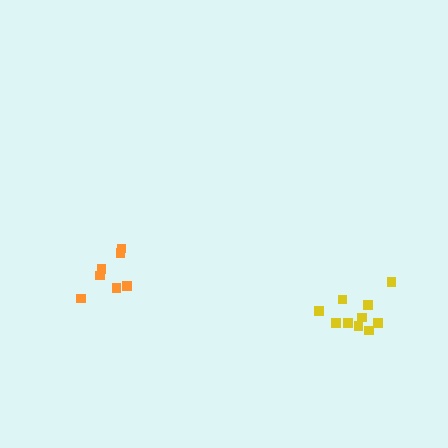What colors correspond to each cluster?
The clusters are colored: yellow, orange.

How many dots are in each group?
Group 1: 10 dots, Group 2: 7 dots (17 total).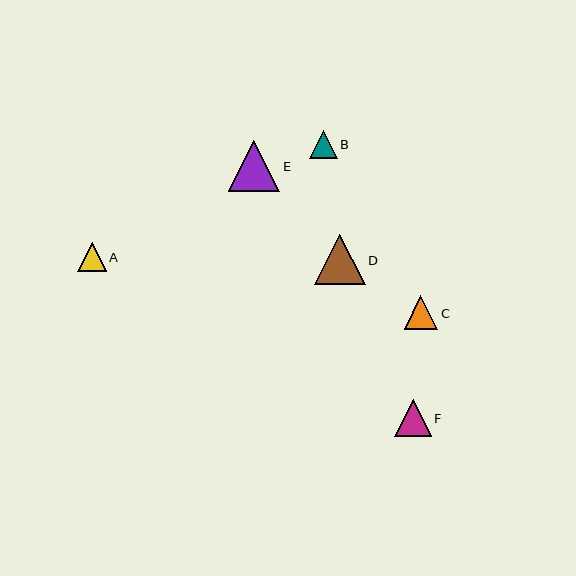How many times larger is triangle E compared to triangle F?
Triangle E is approximately 1.4 times the size of triangle F.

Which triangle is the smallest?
Triangle B is the smallest with a size of approximately 28 pixels.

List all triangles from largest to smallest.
From largest to smallest: E, D, F, C, A, B.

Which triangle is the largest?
Triangle E is the largest with a size of approximately 52 pixels.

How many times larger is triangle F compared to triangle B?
Triangle F is approximately 1.3 times the size of triangle B.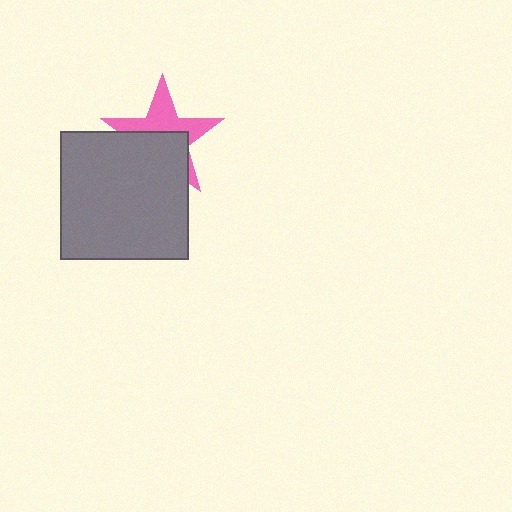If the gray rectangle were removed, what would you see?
You would see the complete pink star.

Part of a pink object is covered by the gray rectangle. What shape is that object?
It is a star.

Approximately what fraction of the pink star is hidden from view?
Roughly 51% of the pink star is hidden behind the gray rectangle.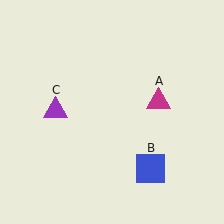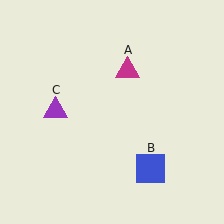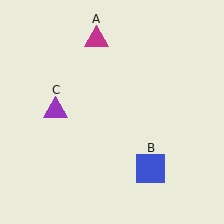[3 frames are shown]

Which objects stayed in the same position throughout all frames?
Blue square (object B) and purple triangle (object C) remained stationary.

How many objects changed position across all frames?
1 object changed position: magenta triangle (object A).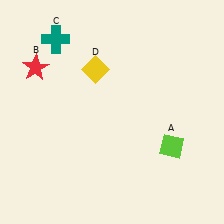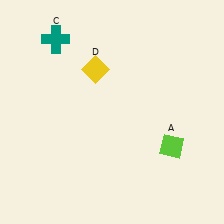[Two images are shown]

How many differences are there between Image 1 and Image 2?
There is 1 difference between the two images.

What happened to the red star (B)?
The red star (B) was removed in Image 2. It was in the top-left area of Image 1.